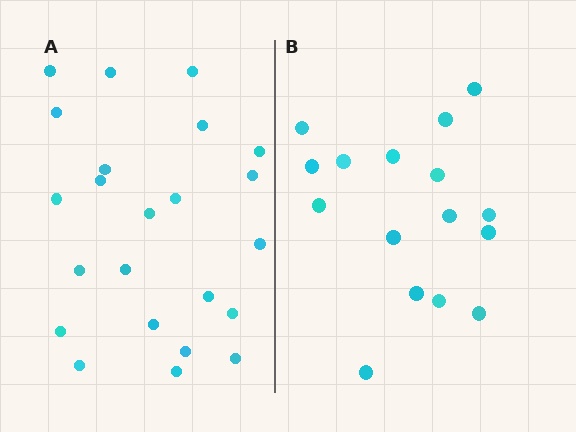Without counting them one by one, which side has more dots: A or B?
Region A (the left region) has more dots.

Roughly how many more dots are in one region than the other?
Region A has roughly 8 or so more dots than region B.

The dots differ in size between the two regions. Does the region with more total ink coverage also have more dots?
No. Region B has more total ink coverage because its dots are larger, but region A actually contains more individual dots. Total area can be misleading — the number of items is what matters here.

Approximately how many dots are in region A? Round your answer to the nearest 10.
About 20 dots. (The exact count is 23, which rounds to 20.)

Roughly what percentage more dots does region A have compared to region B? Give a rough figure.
About 45% more.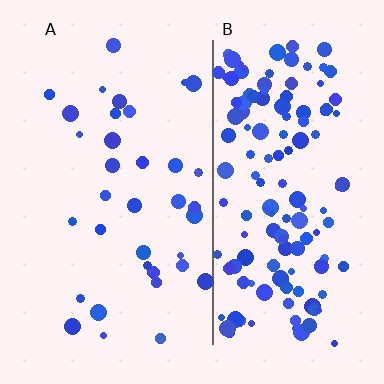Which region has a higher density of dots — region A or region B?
B (the right).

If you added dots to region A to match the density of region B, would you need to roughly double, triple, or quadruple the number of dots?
Approximately quadruple.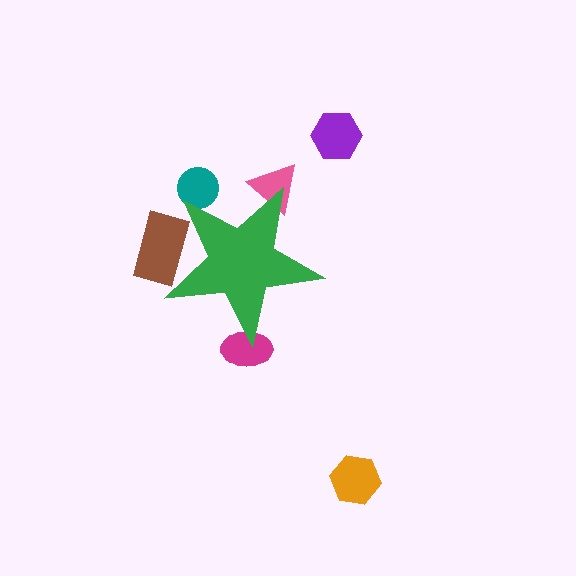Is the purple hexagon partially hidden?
No, the purple hexagon is fully visible.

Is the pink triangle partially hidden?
Yes, the pink triangle is partially hidden behind the green star.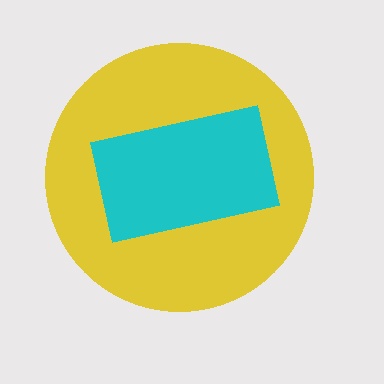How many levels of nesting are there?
2.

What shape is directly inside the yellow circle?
The cyan rectangle.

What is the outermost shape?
The yellow circle.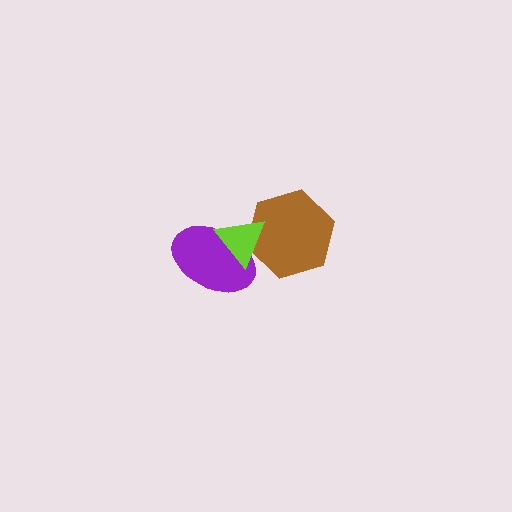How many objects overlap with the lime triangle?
2 objects overlap with the lime triangle.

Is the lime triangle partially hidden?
No, no other shape covers it.